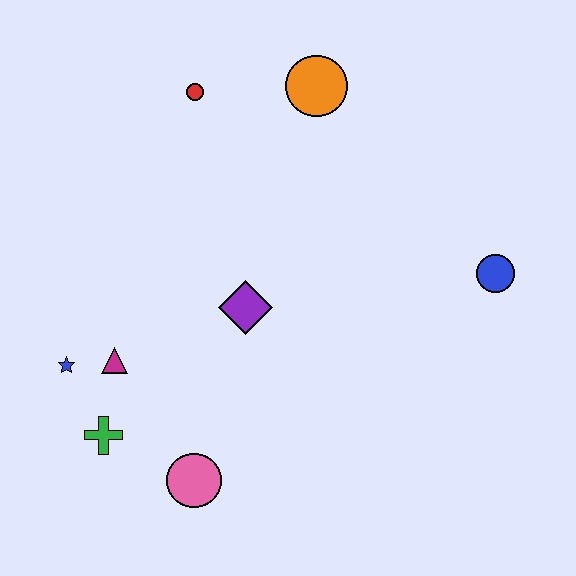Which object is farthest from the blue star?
The blue circle is farthest from the blue star.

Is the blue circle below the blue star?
No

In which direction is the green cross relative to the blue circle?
The green cross is to the left of the blue circle.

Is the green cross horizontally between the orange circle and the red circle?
No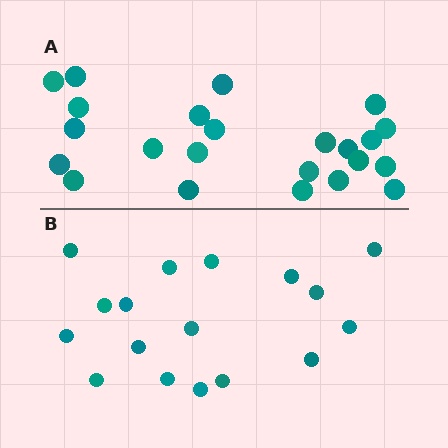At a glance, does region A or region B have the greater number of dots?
Region A (the top region) has more dots.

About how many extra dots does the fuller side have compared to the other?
Region A has about 6 more dots than region B.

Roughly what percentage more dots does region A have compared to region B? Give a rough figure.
About 35% more.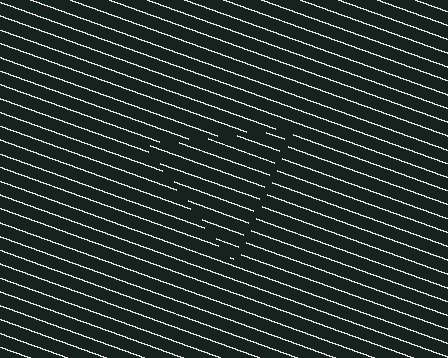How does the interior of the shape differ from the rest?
The interior of the shape contains the same grating, shifted by half a period — the contour is defined by the phase discontinuity where line-ends from the inner and outer gratings abut.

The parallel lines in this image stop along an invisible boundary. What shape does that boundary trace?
An illusory triangle. The interior of the shape contains the same grating, shifted by half a period — the contour is defined by the phase discontinuity where line-ends from the inner and outer gratings abut.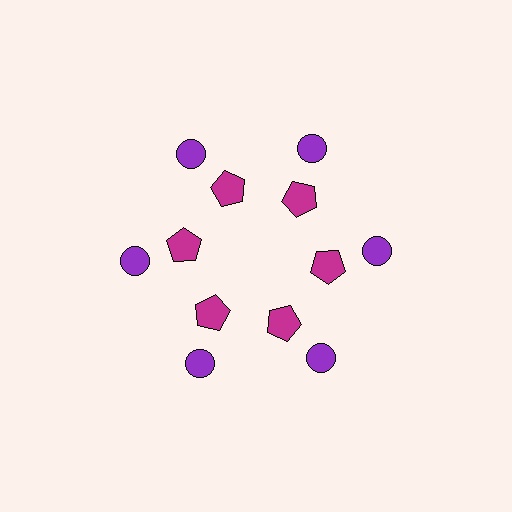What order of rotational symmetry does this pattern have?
This pattern has 6-fold rotational symmetry.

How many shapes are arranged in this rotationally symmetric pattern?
There are 12 shapes, arranged in 6 groups of 2.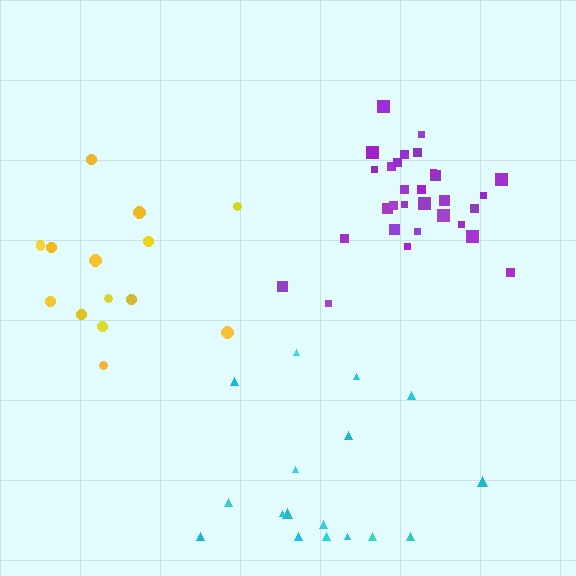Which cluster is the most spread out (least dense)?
Cyan.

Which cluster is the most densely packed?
Purple.